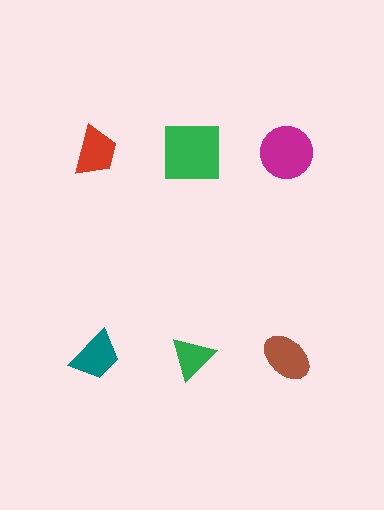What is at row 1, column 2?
A green square.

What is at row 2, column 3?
A brown ellipse.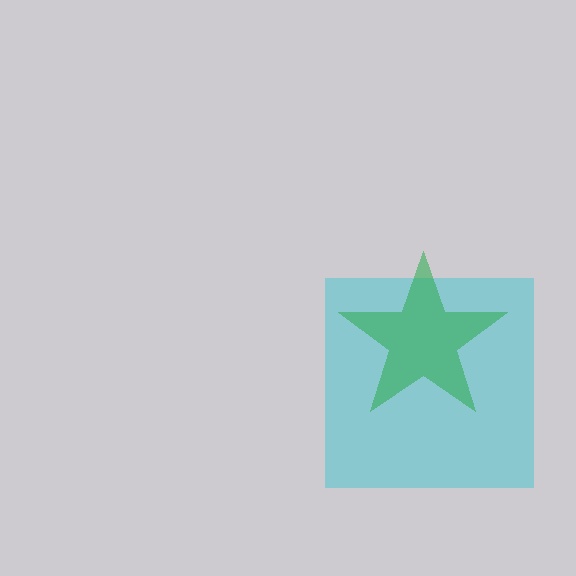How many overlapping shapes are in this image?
There are 2 overlapping shapes in the image.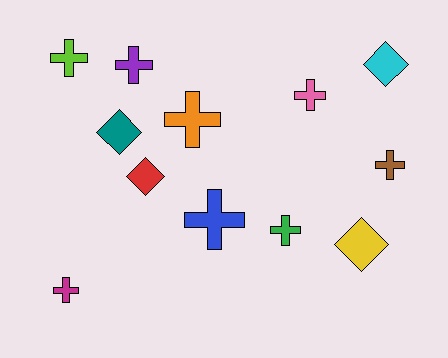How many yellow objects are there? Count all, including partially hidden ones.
There is 1 yellow object.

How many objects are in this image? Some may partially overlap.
There are 12 objects.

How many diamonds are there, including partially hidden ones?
There are 4 diamonds.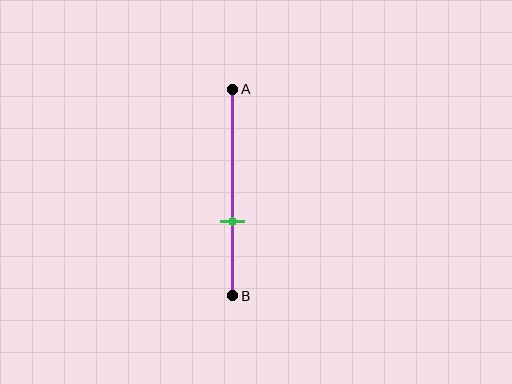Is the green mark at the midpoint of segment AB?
No, the mark is at about 65% from A, not at the 50% midpoint.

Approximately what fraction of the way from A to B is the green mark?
The green mark is approximately 65% of the way from A to B.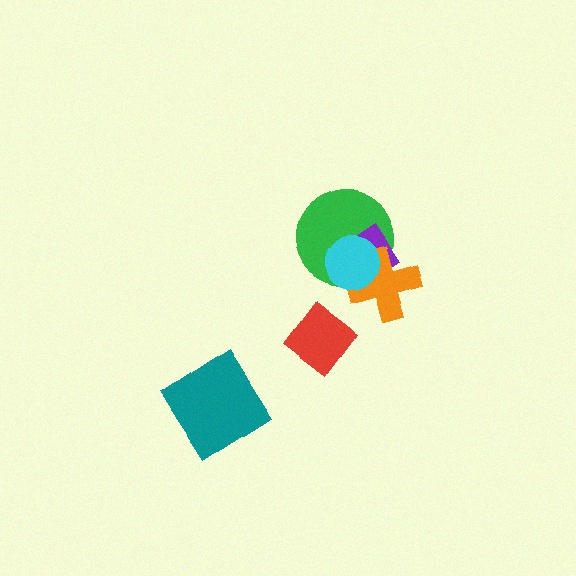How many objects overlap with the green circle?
3 objects overlap with the green circle.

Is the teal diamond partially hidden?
No, no other shape covers it.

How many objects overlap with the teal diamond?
0 objects overlap with the teal diamond.